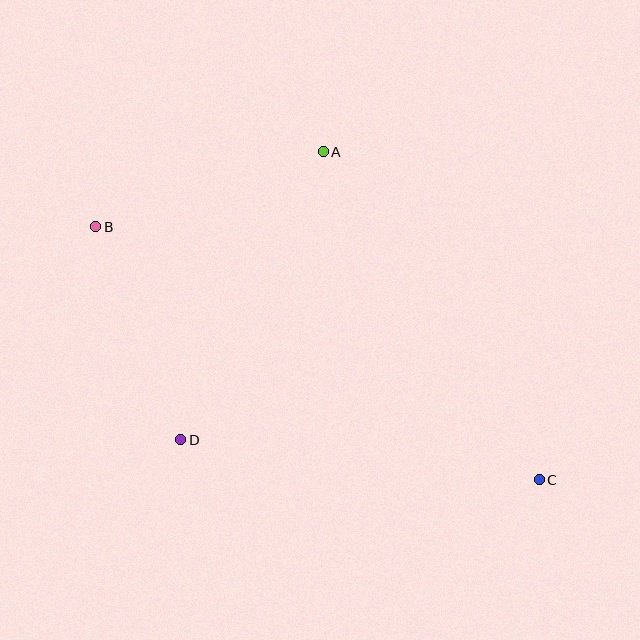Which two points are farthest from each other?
Points B and C are farthest from each other.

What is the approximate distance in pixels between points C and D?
The distance between C and D is approximately 361 pixels.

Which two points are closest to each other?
Points B and D are closest to each other.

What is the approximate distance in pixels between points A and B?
The distance between A and B is approximately 239 pixels.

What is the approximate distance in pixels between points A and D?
The distance between A and D is approximately 321 pixels.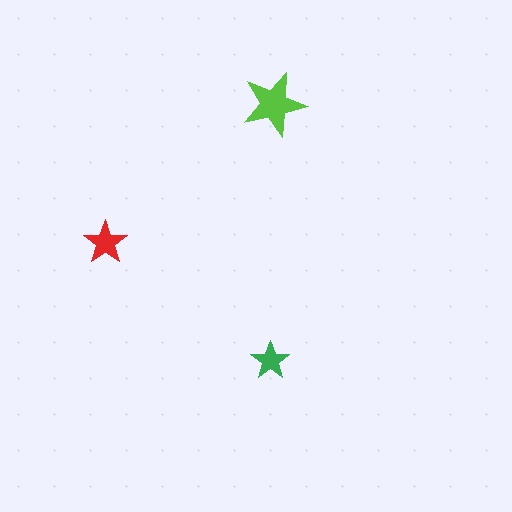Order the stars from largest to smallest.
the lime one, the red one, the green one.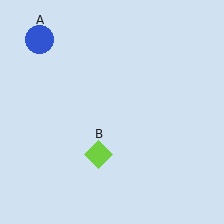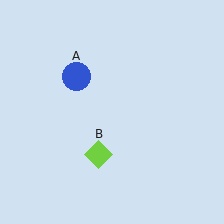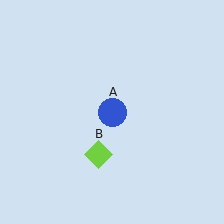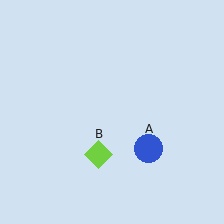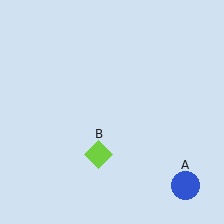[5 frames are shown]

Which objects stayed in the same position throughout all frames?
Lime diamond (object B) remained stationary.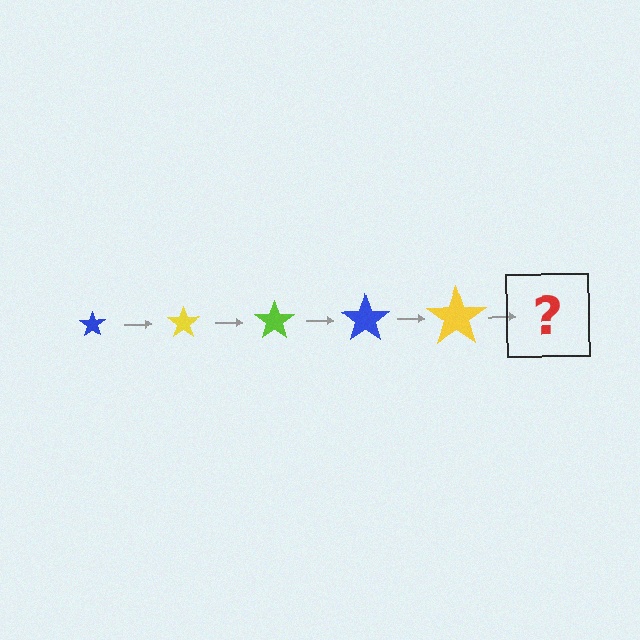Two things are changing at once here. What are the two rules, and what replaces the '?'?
The two rules are that the star grows larger each step and the color cycles through blue, yellow, and lime. The '?' should be a lime star, larger than the previous one.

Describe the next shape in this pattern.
It should be a lime star, larger than the previous one.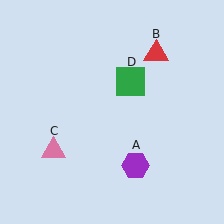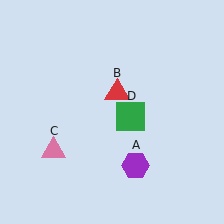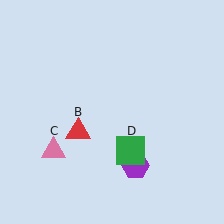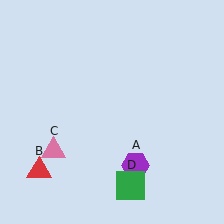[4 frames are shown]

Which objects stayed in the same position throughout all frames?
Purple hexagon (object A) and pink triangle (object C) remained stationary.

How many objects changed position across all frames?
2 objects changed position: red triangle (object B), green square (object D).